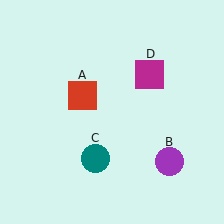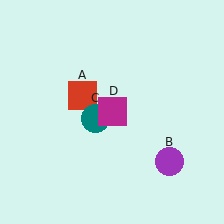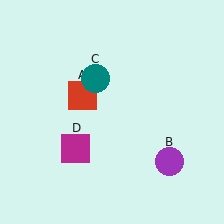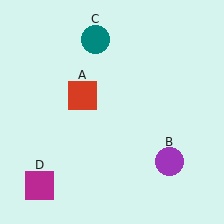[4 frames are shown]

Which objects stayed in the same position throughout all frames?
Red square (object A) and purple circle (object B) remained stationary.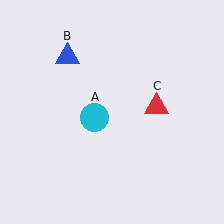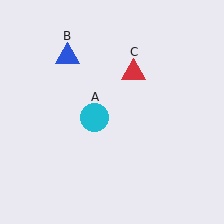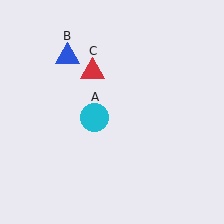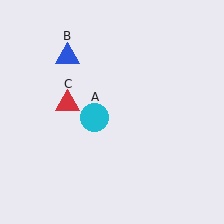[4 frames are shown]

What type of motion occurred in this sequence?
The red triangle (object C) rotated counterclockwise around the center of the scene.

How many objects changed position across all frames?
1 object changed position: red triangle (object C).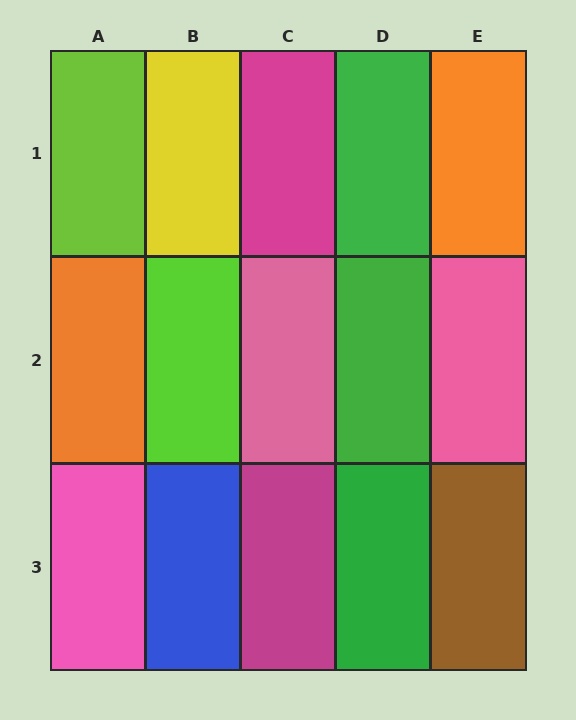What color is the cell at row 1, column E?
Orange.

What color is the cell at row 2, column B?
Lime.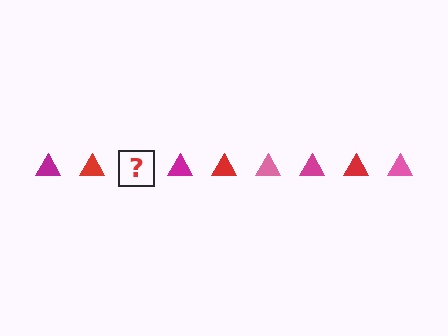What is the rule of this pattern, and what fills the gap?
The rule is that the pattern cycles through magenta, red, pink triangles. The gap should be filled with a pink triangle.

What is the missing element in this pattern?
The missing element is a pink triangle.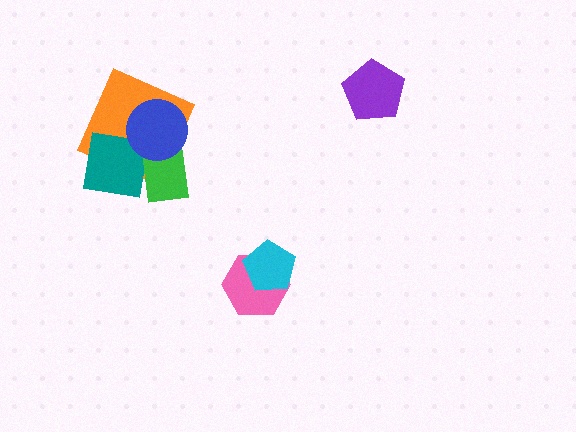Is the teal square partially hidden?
Yes, it is partially covered by another shape.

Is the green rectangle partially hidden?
Yes, it is partially covered by another shape.